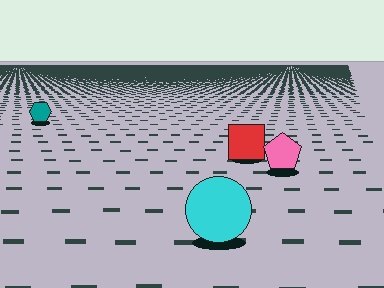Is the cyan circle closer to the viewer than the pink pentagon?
Yes. The cyan circle is closer — you can tell from the texture gradient: the ground texture is coarser near it.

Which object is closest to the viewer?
The cyan circle is closest. The texture marks near it are larger and more spread out.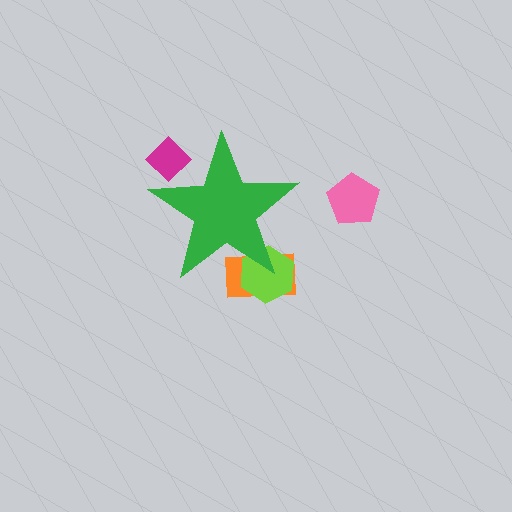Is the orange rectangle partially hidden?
Yes, the orange rectangle is partially hidden behind the green star.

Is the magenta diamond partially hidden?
Yes, the magenta diamond is partially hidden behind the green star.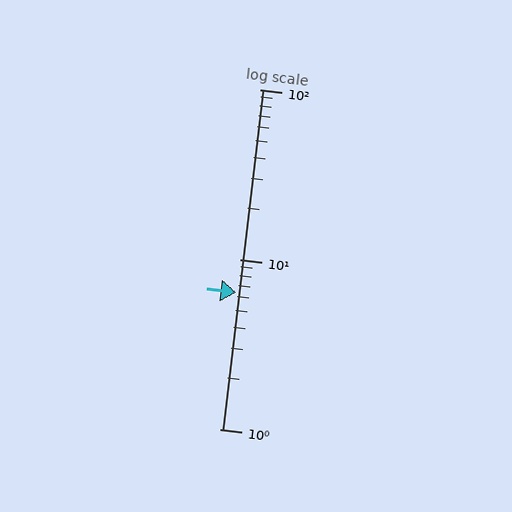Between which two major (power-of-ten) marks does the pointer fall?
The pointer is between 1 and 10.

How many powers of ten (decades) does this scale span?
The scale spans 2 decades, from 1 to 100.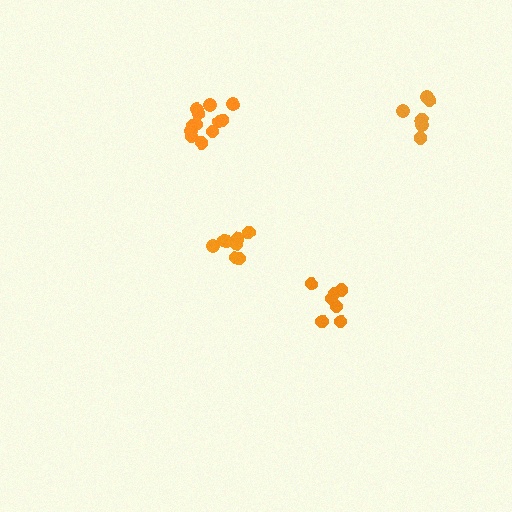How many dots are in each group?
Group 1: 8 dots, Group 2: 7 dots, Group 3: 12 dots, Group 4: 6 dots (33 total).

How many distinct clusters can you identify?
There are 4 distinct clusters.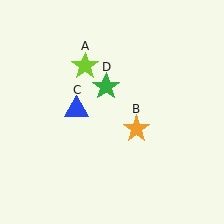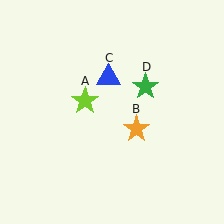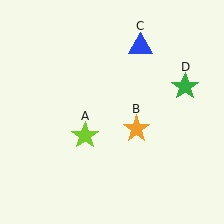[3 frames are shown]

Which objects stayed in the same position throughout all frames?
Orange star (object B) remained stationary.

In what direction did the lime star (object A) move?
The lime star (object A) moved down.